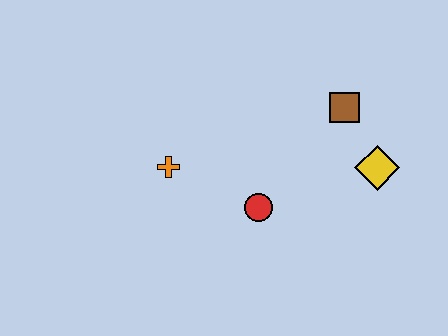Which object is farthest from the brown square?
The orange cross is farthest from the brown square.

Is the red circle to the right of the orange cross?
Yes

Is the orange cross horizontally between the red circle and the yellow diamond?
No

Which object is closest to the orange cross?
The red circle is closest to the orange cross.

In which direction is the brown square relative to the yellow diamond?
The brown square is above the yellow diamond.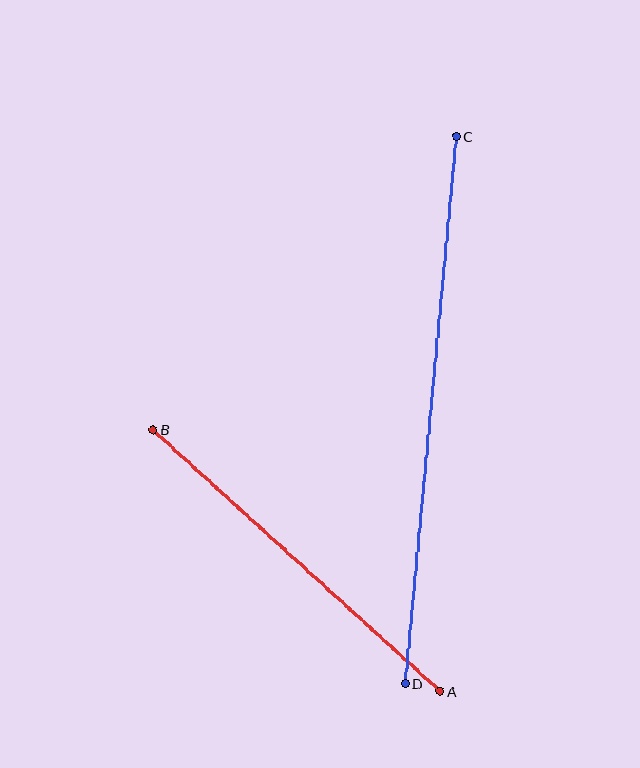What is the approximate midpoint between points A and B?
The midpoint is at approximately (297, 560) pixels.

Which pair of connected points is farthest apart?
Points C and D are farthest apart.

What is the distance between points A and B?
The distance is approximately 388 pixels.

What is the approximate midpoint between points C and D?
The midpoint is at approximately (431, 410) pixels.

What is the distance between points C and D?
The distance is approximately 549 pixels.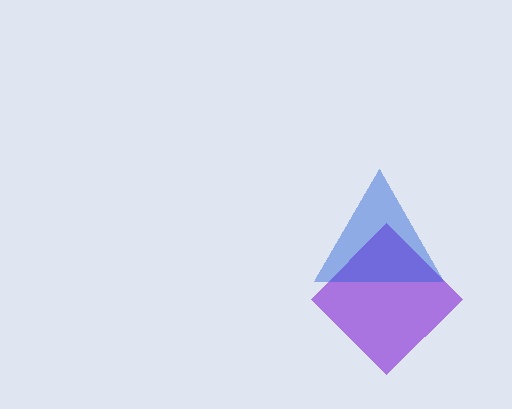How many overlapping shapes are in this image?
There are 2 overlapping shapes in the image.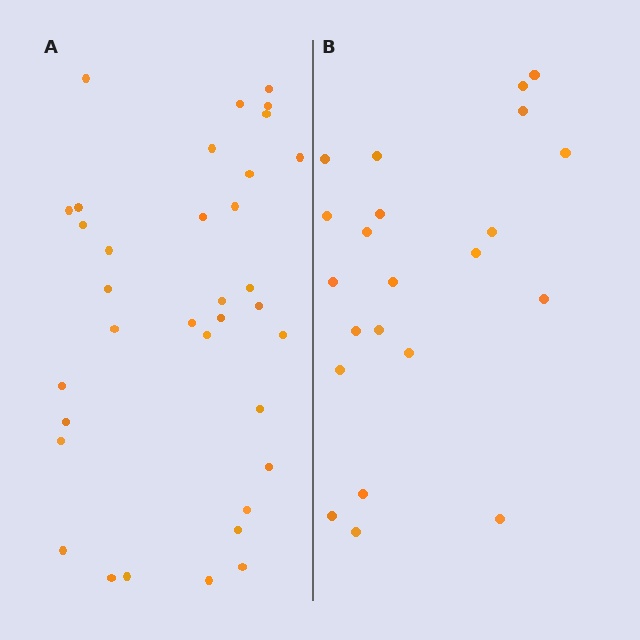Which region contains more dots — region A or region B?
Region A (the left region) has more dots.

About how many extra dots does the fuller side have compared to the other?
Region A has approximately 15 more dots than region B.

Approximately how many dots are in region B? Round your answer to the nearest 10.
About 20 dots. (The exact count is 22, which rounds to 20.)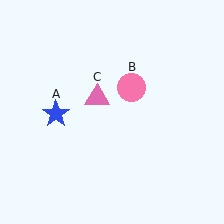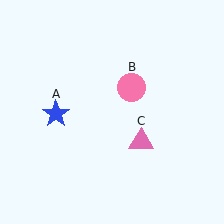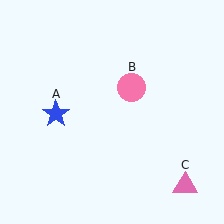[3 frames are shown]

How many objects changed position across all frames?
1 object changed position: pink triangle (object C).